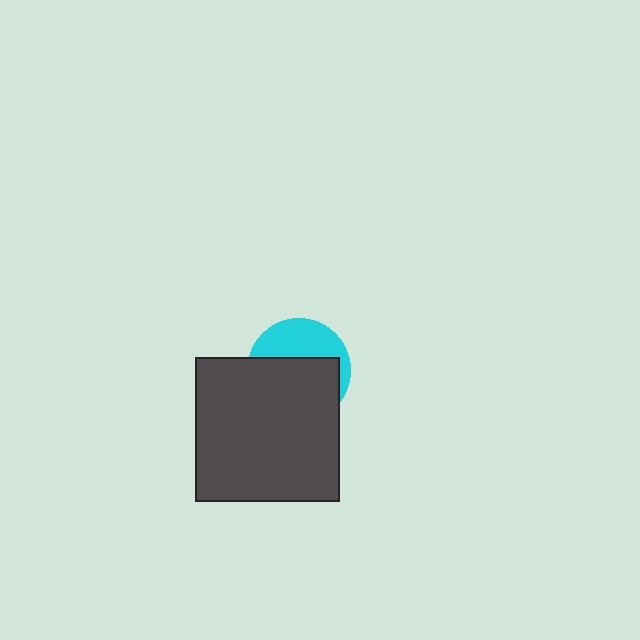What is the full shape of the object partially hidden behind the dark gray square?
The partially hidden object is a cyan circle.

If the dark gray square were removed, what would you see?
You would see the complete cyan circle.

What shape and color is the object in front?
The object in front is a dark gray square.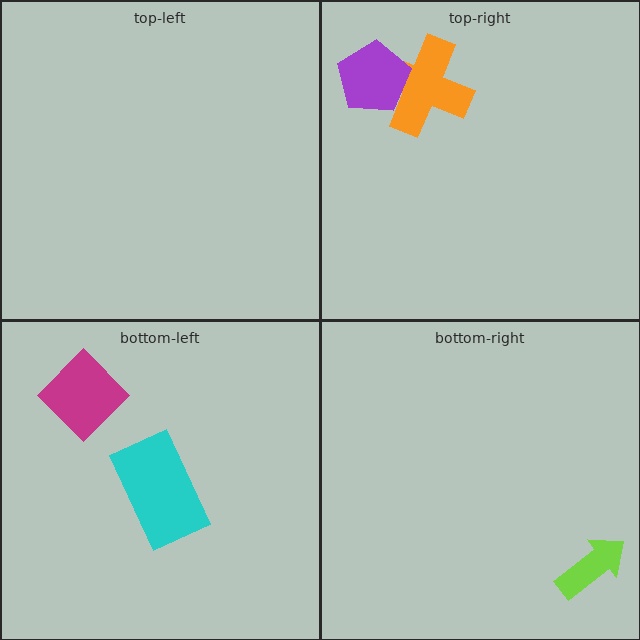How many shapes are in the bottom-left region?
2.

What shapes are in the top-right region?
The orange cross, the purple pentagon.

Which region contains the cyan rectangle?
The bottom-left region.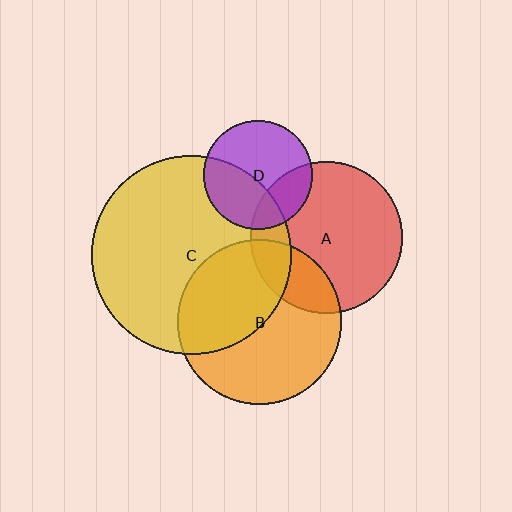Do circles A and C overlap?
Yes.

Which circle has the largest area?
Circle C (yellow).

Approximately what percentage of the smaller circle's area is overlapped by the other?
Approximately 15%.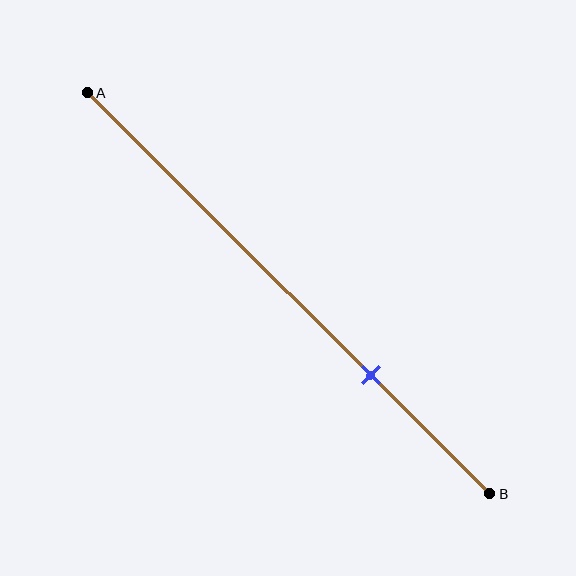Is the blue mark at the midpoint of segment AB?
No, the mark is at about 70% from A, not at the 50% midpoint.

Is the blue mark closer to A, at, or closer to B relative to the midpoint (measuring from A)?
The blue mark is closer to point B than the midpoint of segment AB.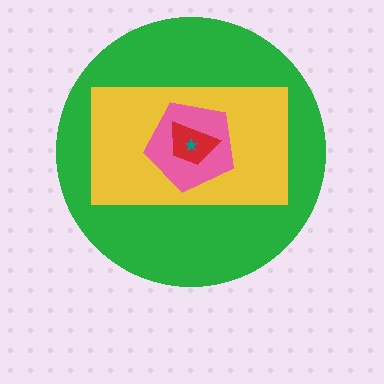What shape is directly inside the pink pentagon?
The red trapezoid.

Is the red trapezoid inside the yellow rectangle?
Yes.